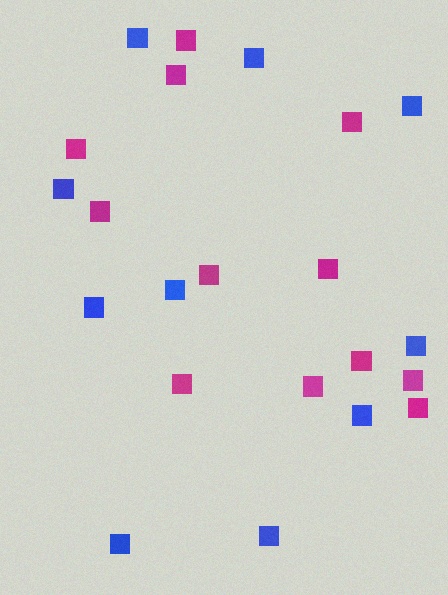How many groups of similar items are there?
There are 2 groups: one group of magenta squares (12) and one group of blue squares (10).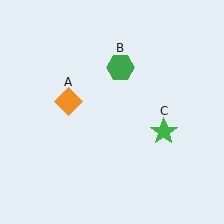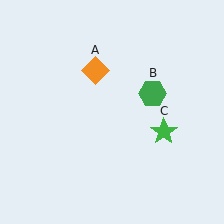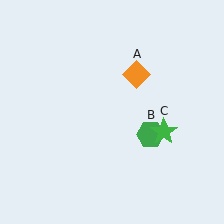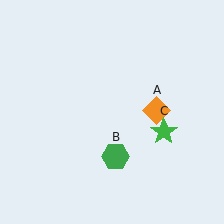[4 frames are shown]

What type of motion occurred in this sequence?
The orange diamond (object A), green hexagon (object B) rotated clockwise around the center of the scene.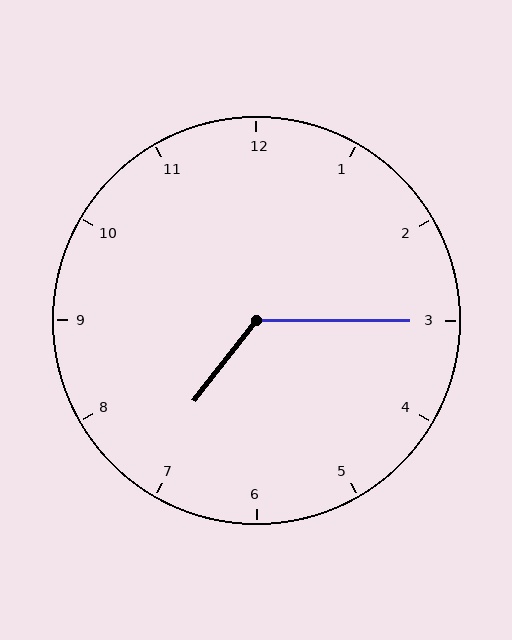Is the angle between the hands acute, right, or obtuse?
It is obtuse.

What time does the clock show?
7:15.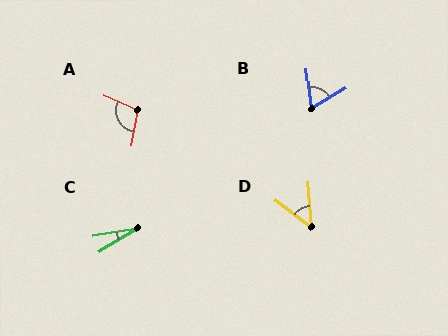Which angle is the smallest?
C, at approximately 22 degrees.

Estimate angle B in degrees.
Approximately 67 degrees.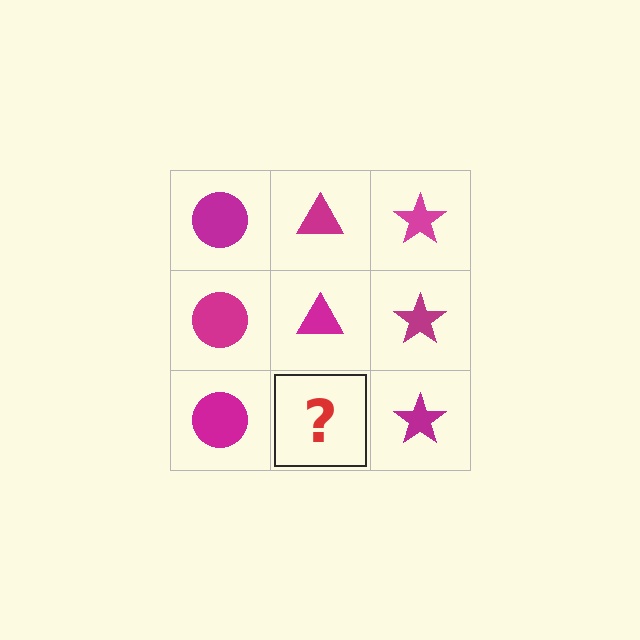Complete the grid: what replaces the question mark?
The question mark should be replaced with a magenta triangle.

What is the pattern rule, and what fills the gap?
The rule is that each column has a consistent shape. The gap should be filled with a magenta triangle.